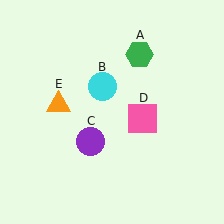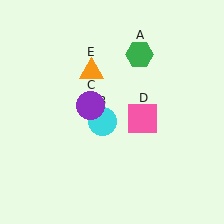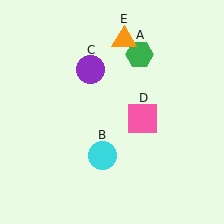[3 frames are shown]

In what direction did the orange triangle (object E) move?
The orange triangle (object E) moved up and to the right.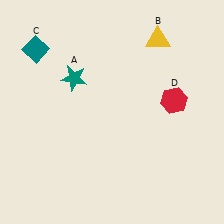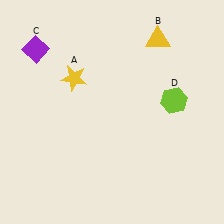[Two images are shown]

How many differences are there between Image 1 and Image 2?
There are 3 differences between the two images.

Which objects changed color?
A changed from teal to yellow. C changed from teal to purple. D changed from red to lime.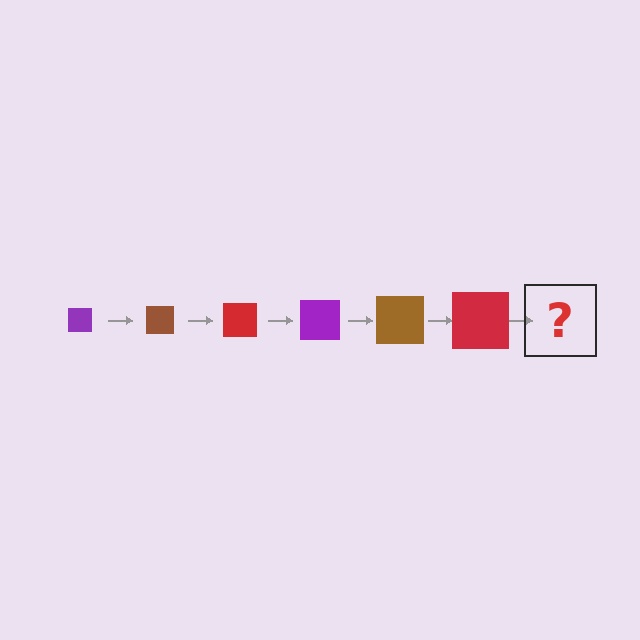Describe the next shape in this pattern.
It should be a purple square, larger than the previous one.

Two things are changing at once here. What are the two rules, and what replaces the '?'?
The two rules are that the square grows larger each step and the color cycles through purple, brown, and red. The '?' should be a purple square, larger than the previous one.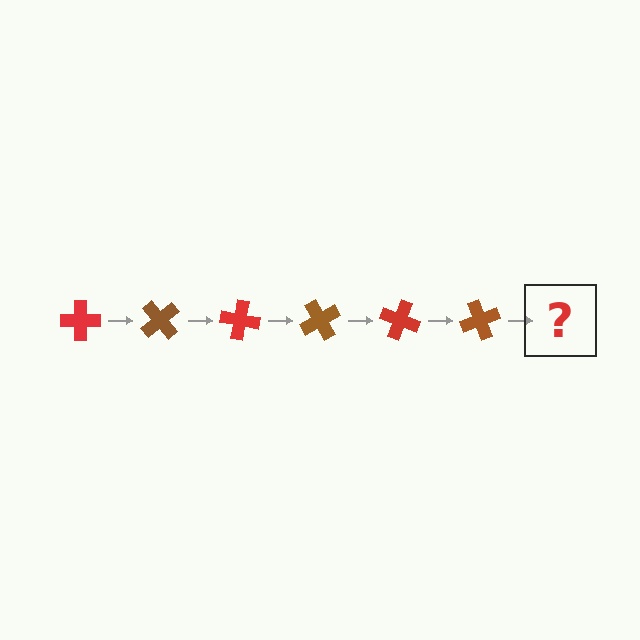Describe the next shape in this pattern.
It should be a red cross, rotated 300 degrees from the start.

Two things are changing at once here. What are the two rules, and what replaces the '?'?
The two rules are that it rotates 50 degrees each step and the color cycles through red and brown. The '?' should be a red cross, rotated 300 degrees from the start.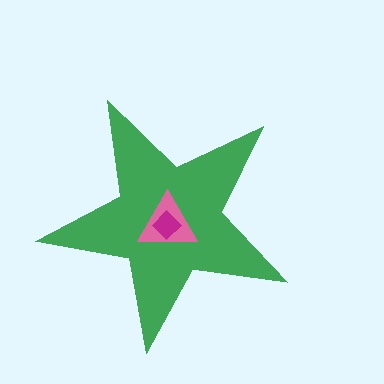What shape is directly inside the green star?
The pink triangle.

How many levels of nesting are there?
3.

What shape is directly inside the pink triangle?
The magenta diamond.